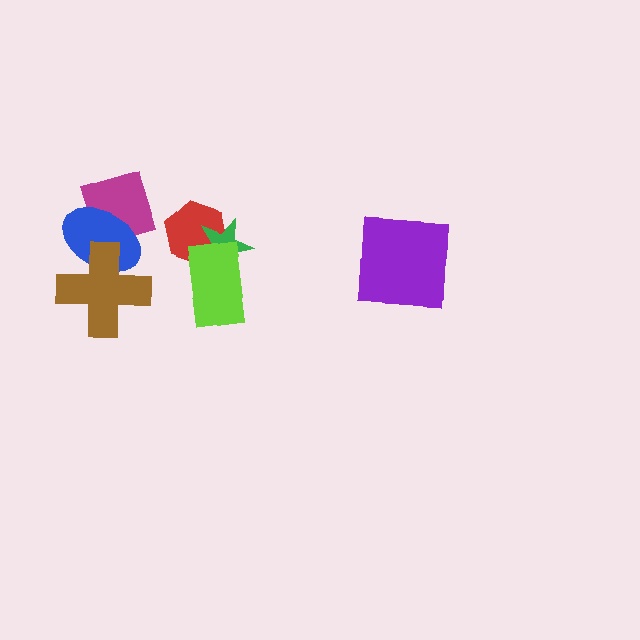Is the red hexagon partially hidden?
Yes, it is partially covered by another shape.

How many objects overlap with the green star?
2 objects overlap with the green star.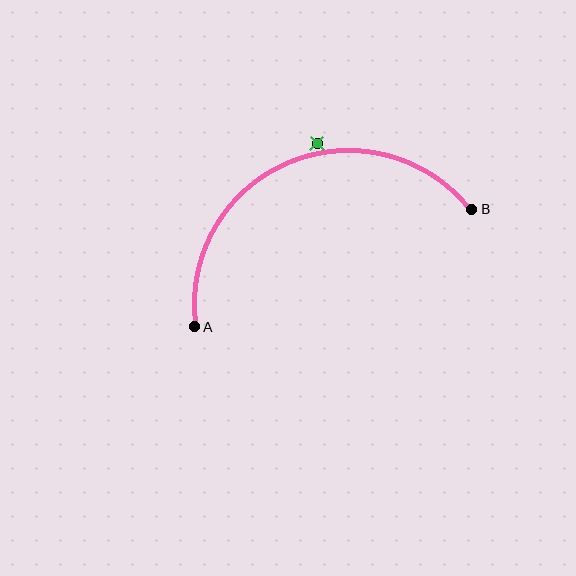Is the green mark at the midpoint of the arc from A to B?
No — the green mark does not lie on the arc at all. It sits slightly outside the curve.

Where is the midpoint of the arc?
The arc midpoint is the point on the curve farthest from the straight line joining A and B. It sits above that line.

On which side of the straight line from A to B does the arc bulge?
The arc bulges above the straight line connecting A and B.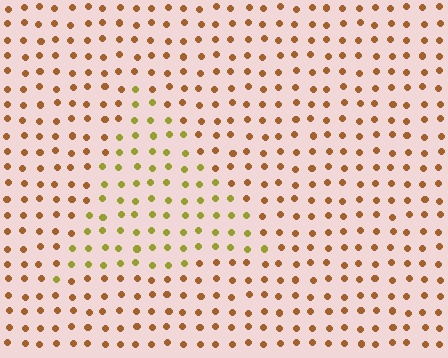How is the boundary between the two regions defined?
The boundary is defined purely by a slight shift in hue (about 40 degrees). Spacing, size, and orientation are identical on both sides.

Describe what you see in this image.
The image is filled with small brown elements in a uniform arrangement. A triangle-shaped region is visible where the elements are tinted to a slightly different hue, forming a subtle color boundary.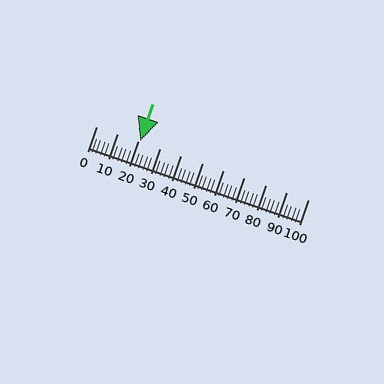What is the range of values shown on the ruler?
The ruler shows values from 0 to 100.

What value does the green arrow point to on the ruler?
The green arrow points to approximately 21.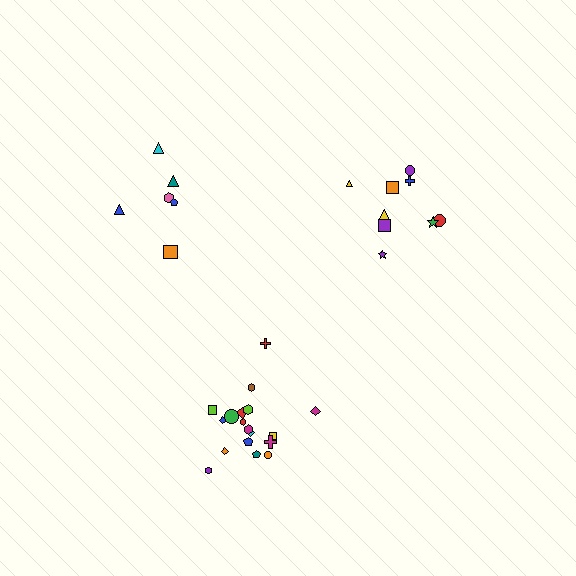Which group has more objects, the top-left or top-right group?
The top-right group.